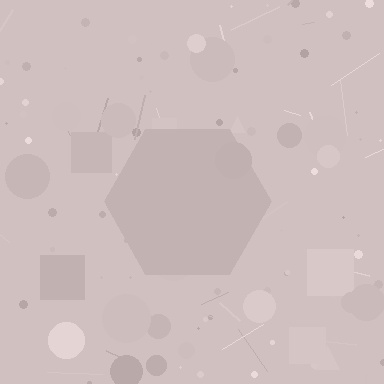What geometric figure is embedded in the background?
A hexagon is embedded in the background.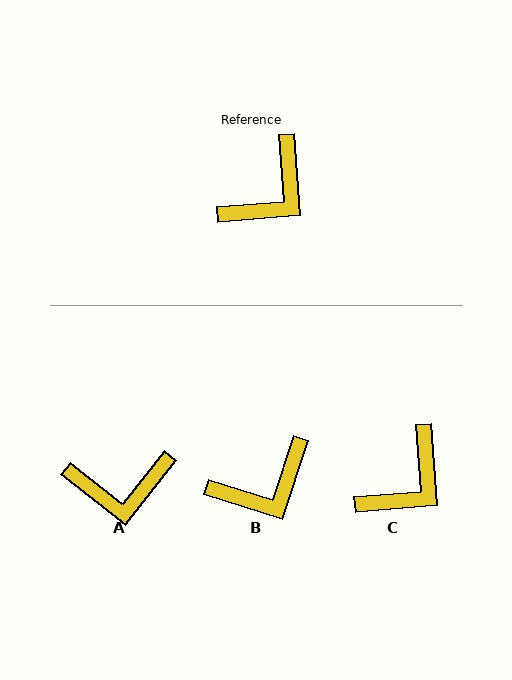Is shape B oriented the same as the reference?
No, it is off by about 22 degrees.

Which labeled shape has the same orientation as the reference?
C.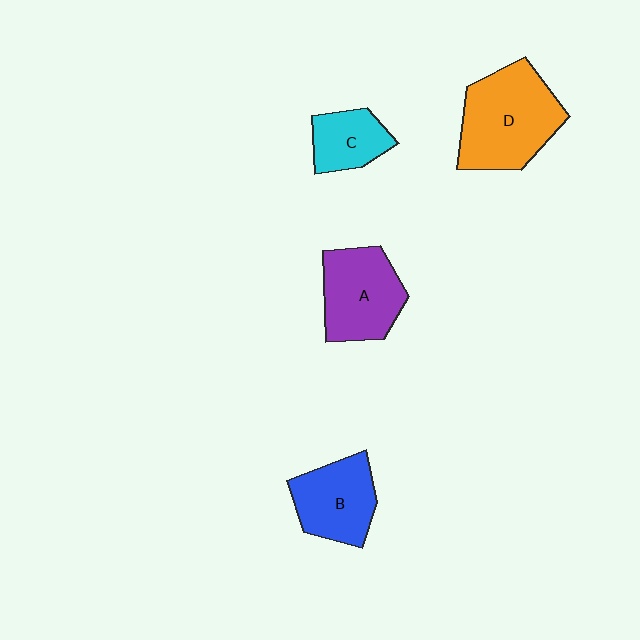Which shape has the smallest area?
Shape C (cyan).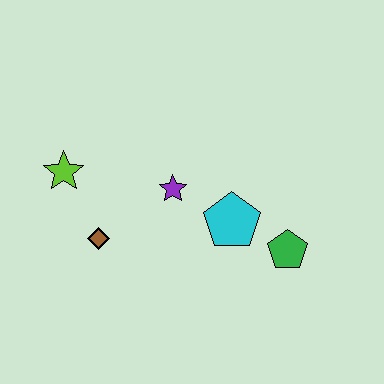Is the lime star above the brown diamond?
Yes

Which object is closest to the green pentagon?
The cyan pentagon is closest to the green pentagon.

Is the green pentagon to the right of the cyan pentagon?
Yes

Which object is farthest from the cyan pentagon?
The lime star is farthest from the cyan pentagon.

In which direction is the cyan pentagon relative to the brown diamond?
The cyan pentagon is to the right of the brown diamond.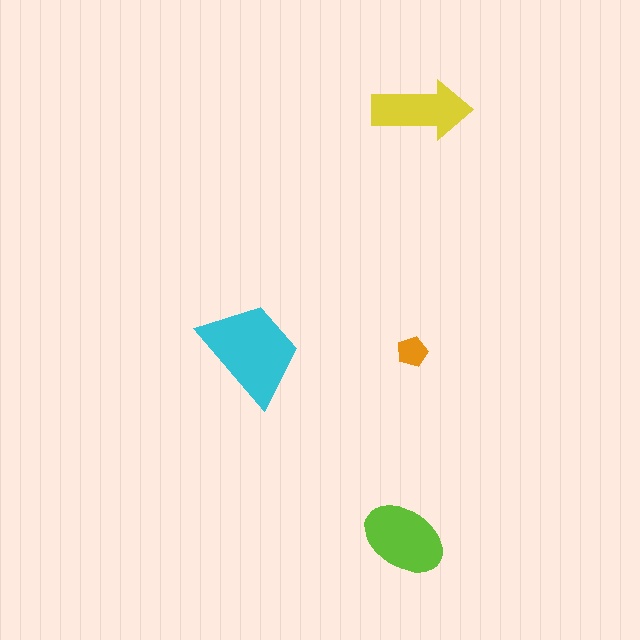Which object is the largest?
The cyan trapezoid.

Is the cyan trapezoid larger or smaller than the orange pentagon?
Larger.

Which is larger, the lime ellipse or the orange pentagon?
The lime ellipse.